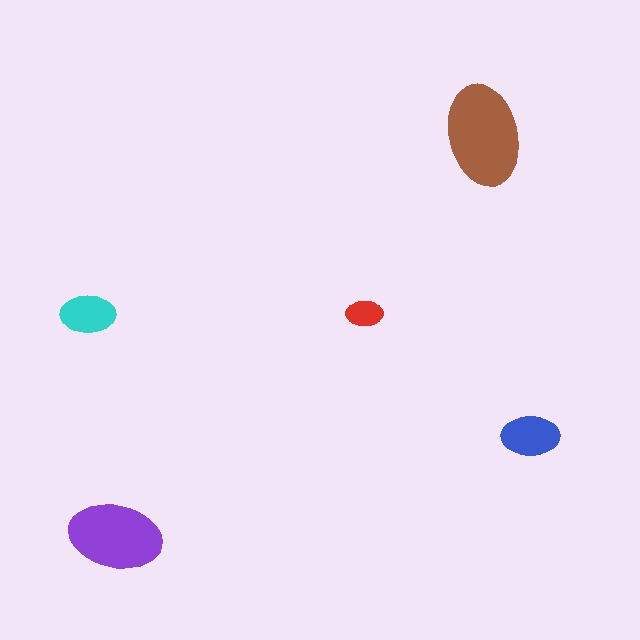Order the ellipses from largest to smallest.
the brown one, the purple one, the blue one, the cyan one, the red one.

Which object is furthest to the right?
The blue ellipse is rightmost.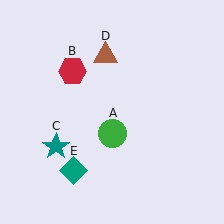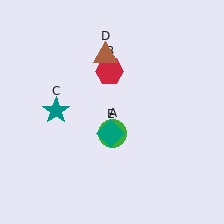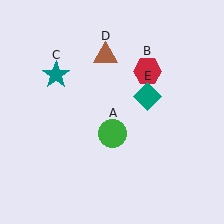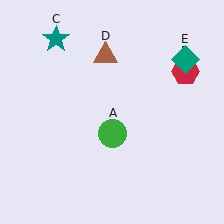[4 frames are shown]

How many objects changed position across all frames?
3 objects changed position: red hexagon (object B), teal star (object C), teal diamond (object E).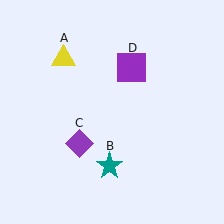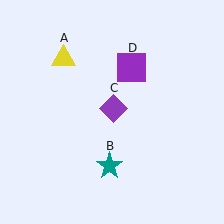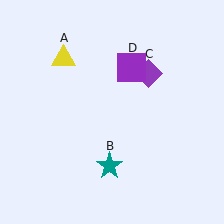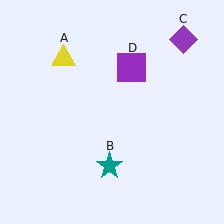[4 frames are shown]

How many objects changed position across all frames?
1 object changed position: purple diamond (object C).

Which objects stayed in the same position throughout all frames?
Yellow triangle (object A) and teal star (object B) and purple square (object D) remained stationary.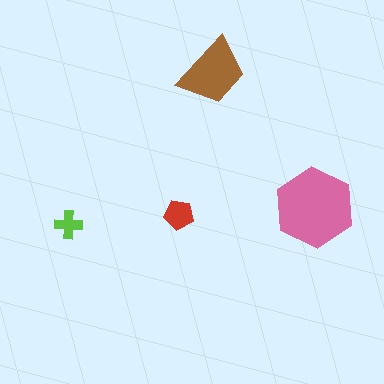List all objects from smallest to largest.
The lime cross, the red pentagon, the brown trapezoid, the pink hexagon.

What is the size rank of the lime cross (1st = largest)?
4th.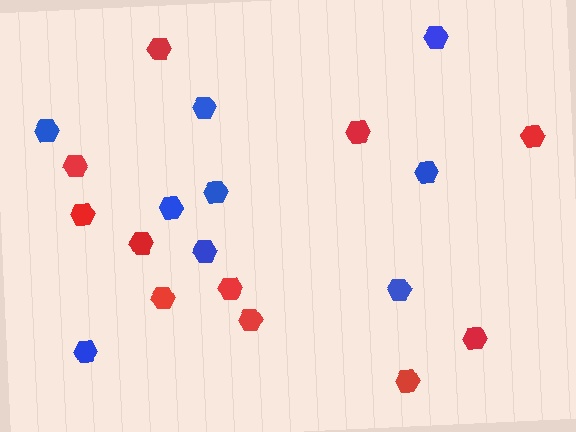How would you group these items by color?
There are 2 groups: one group of red hexagons (11) and one group of blue hexagons (9).